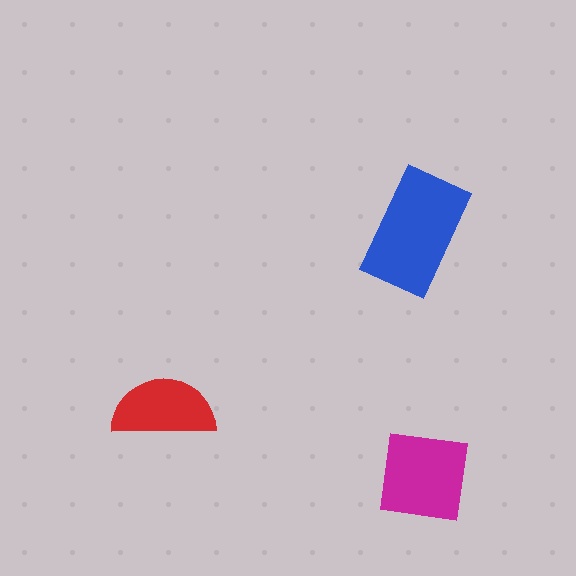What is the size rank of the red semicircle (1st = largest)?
3rd.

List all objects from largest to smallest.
The blue rectangle, the magenta square, the red semicircle.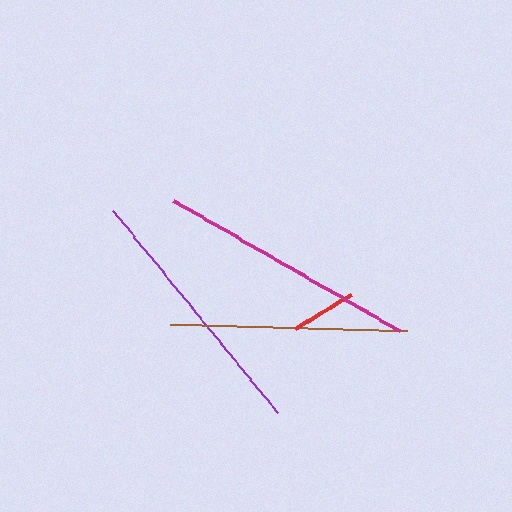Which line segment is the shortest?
The red line is the shortest at approximately 66 pixels.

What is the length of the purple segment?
The purple segment is approximately 260 pixels long.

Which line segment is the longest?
The magenta line is the longest at approximately 261 pixels.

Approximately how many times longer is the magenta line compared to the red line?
The magenta line is approximately 4.0 times the length of the red line.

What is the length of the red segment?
The red segment is approximately 66 pixels long.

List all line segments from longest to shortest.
From longest to shortest: magenta, purple, brown, red.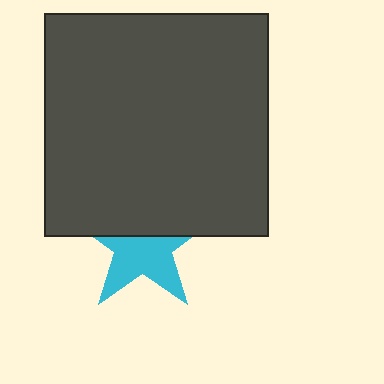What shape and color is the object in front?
The object in front is a dark gray square.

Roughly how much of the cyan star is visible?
About half of it is visible (roughly 53%).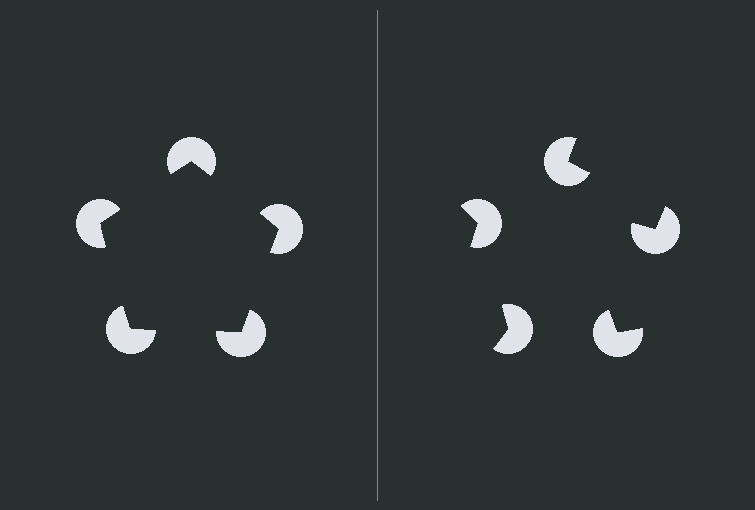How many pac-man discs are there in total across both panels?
10 — 5 on each side.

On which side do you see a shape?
An illusory pentagon appears on the left side. On the right side the wedge cuts are rotated, so no coherent shape forms.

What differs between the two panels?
The pac-man discs are positioned identically on both sides; only the wedge orientations differ. On the left they align to a pentagon; on the right they are misaligned.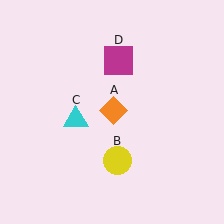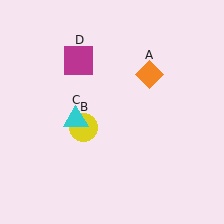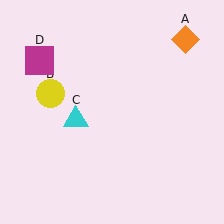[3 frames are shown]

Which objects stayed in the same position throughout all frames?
Cyan triangle (object C) remained stationary.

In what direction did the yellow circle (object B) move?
The yellow circle (object B) moved up and to the left.